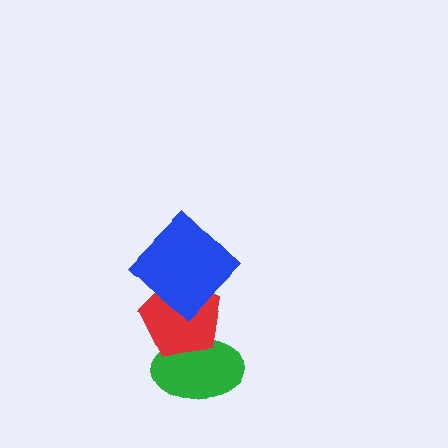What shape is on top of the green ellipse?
The red pentagon is on top of the green ellipse.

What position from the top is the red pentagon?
The red pentagon is 2nd from the top.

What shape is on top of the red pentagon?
The blue diamond is on top of the red pentagon.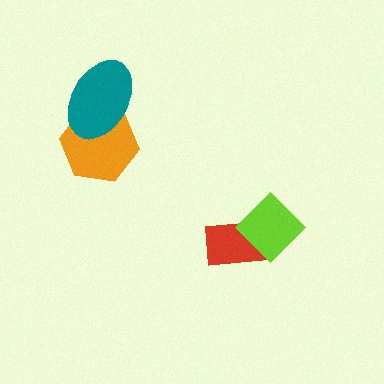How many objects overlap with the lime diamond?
1 object overlaps with the lime diamond.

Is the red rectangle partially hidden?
Yes, it is partially covered by another shape.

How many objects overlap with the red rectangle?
1 object overlaps with the red rectangle.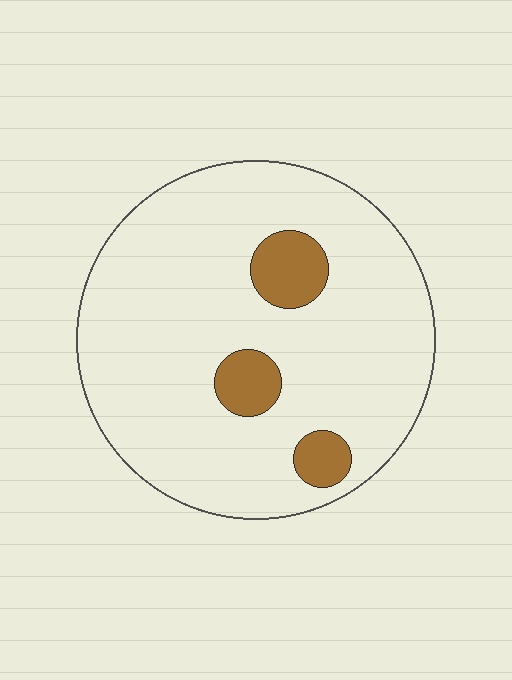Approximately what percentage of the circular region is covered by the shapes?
Approximately 10%.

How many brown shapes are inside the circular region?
3.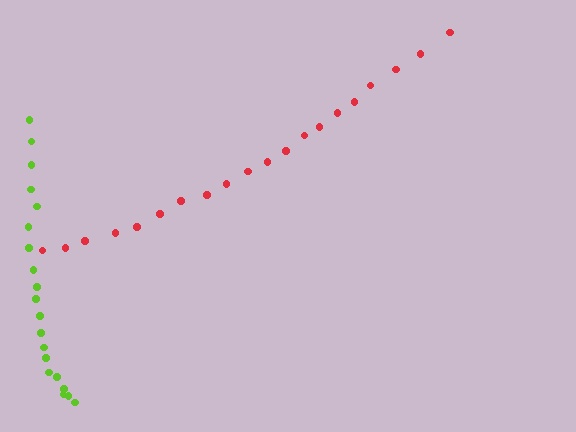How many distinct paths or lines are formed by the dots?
There are 2 distinct paths.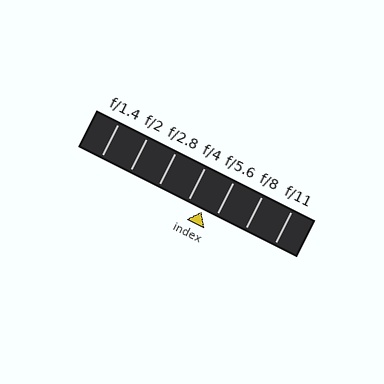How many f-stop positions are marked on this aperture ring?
There are 7 f-stop positions marked.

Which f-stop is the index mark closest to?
The index mark is closest to f/5.6.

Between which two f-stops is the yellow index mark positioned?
The index mark is between f/4 and f/5.6.